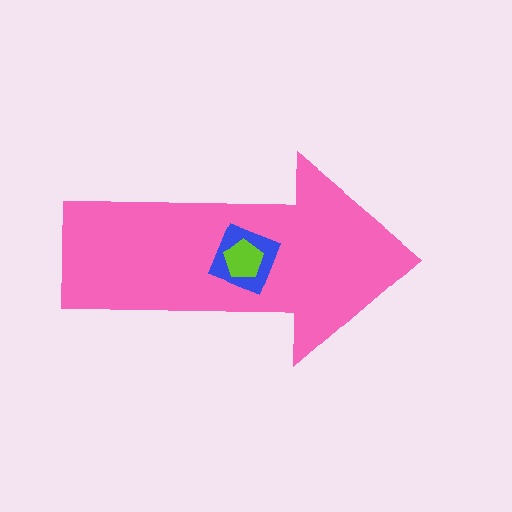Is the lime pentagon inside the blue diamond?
Yes.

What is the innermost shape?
The lime pentagon.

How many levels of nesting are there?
3.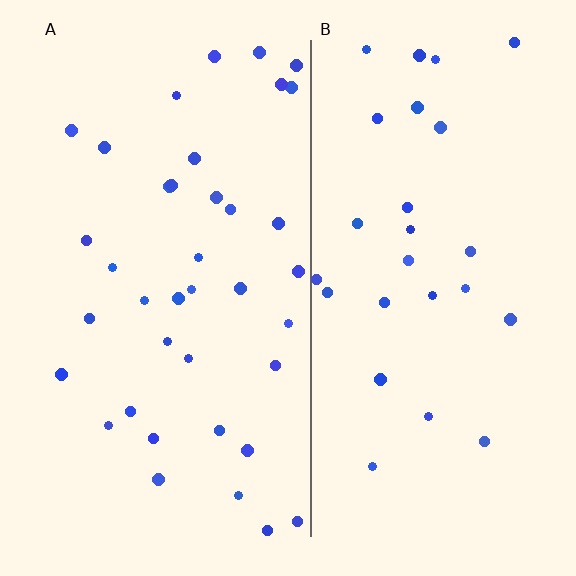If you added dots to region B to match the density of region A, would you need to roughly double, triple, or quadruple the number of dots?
Approximately double.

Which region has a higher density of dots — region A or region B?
A (the left).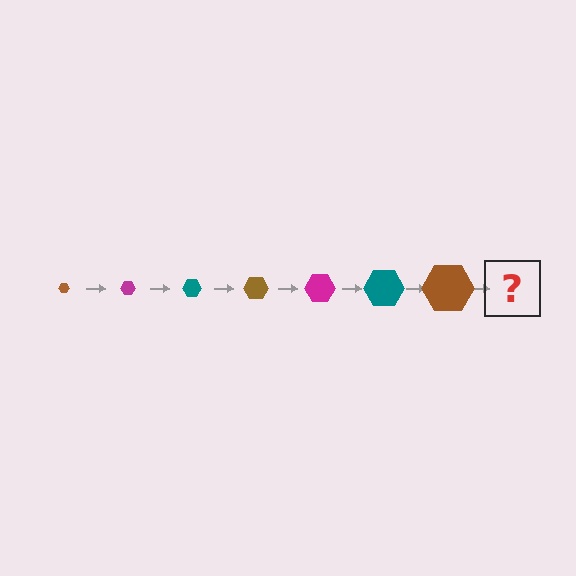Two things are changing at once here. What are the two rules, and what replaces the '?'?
The two rules are that the hexagon grows larger each step and the color cycles through brown, magenta, and teal. The '?' should be a magenta hexagon, larger than the previous one.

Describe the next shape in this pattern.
It should be a magenta hexagon, larger than the previous one.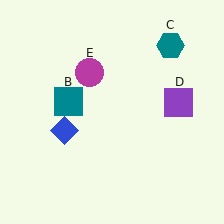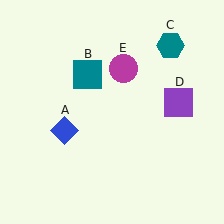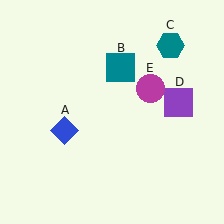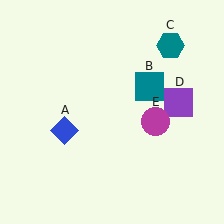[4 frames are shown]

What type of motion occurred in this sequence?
The teal square (object B), magenta circle (object E) rotated clockwise around the center of the scene.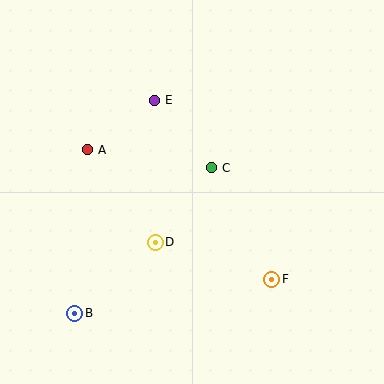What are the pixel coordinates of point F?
Point F is at (272, 279).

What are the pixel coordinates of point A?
Point A is at (88, 150).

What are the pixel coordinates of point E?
Point E is at (155, 100).